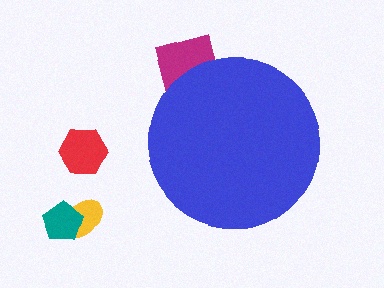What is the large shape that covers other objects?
A blue circle.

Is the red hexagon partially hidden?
No, the red hexagon is fully visible.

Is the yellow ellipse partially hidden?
No, the yellow ellipse is fully visible.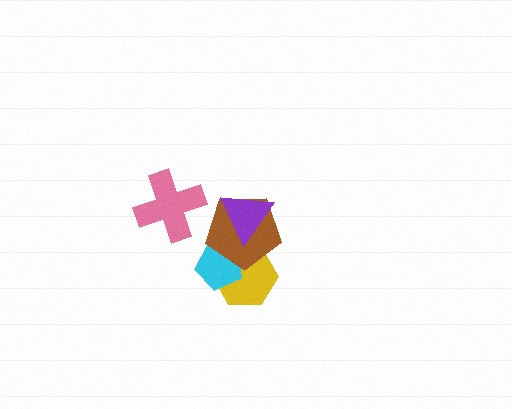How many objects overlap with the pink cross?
0 objects overlap with the pink cross.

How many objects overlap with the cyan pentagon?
2 objects overlap with the cyan pentagon.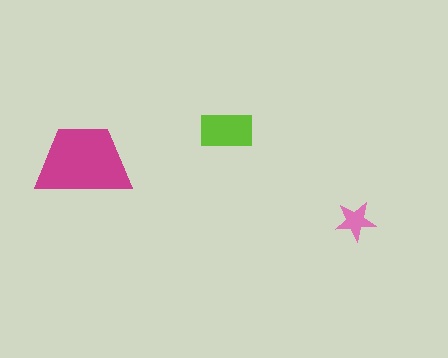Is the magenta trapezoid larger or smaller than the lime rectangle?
Larger.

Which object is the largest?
The magenta trapezoid.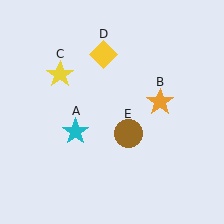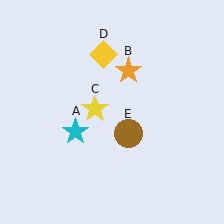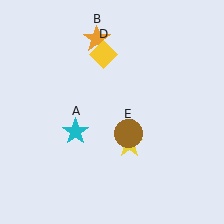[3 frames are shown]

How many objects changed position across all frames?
2 objects changed position: orange star (object B), yellow star (object C).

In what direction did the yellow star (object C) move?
The yellow star (object C) moved down and to the right.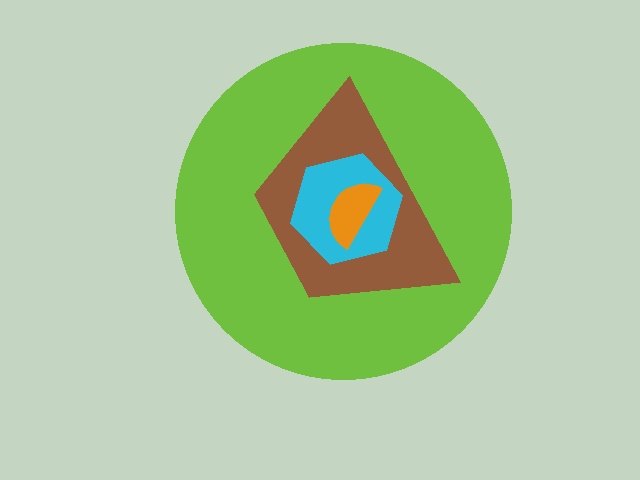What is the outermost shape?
The lime circle.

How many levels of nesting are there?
4.